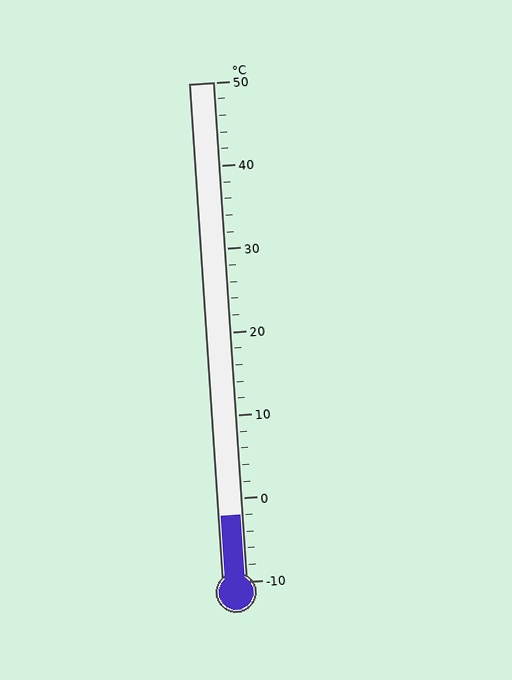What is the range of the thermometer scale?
The thermometer scale ranges from -10°C to 50°C.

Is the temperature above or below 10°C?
The temperature is below 10°C.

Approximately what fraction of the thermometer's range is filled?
The thermometer is filled to approximately 15% of its range.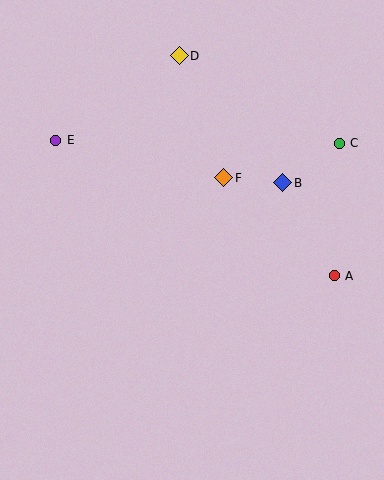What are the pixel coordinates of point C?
Point C is at (339, 143).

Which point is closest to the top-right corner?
Point C is closest to the top-right corner.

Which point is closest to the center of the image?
Point F at (224, 178) is closest to the center.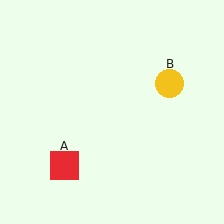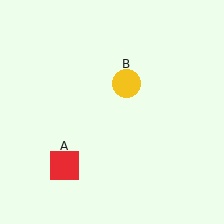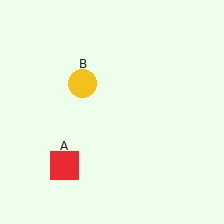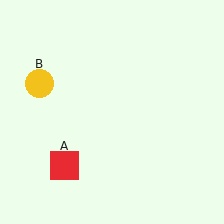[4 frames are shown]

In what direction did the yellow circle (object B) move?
The yellow circle (object B) moved left.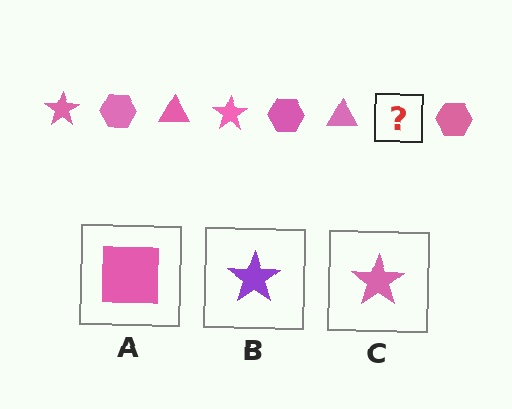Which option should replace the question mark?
Option C.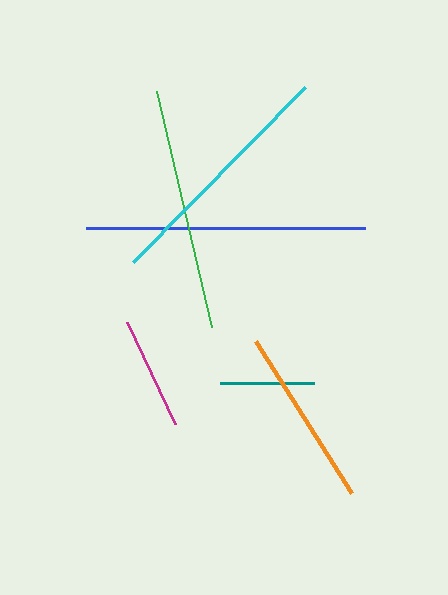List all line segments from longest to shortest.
From longest to shortest: blue, cyan, green, orange, magenta, teal.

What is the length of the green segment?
The green segment is approximately 242 pixels long.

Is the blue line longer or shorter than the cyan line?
The blue line is longer than the cyan line.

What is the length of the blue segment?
The blue segment is approximately 279 pixels long.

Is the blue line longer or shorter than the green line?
The blue line is longer than the green line.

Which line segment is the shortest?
The teal line is the shortest at approximately 94 pixels.